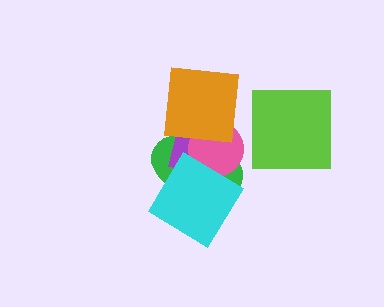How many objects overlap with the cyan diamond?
3 objects overlap with the cyan diamond.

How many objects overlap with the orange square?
3 objects overlap with the orange square.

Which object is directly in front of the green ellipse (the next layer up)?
The purple diamond is directly in front of the green ellipse.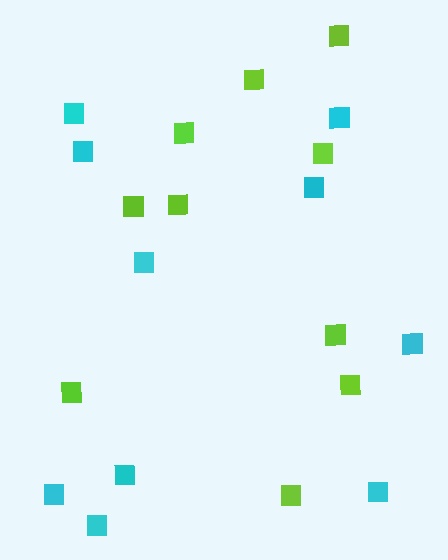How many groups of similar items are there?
There are 2 groups: one group of lime squares (10) and one group of cyan squares (10).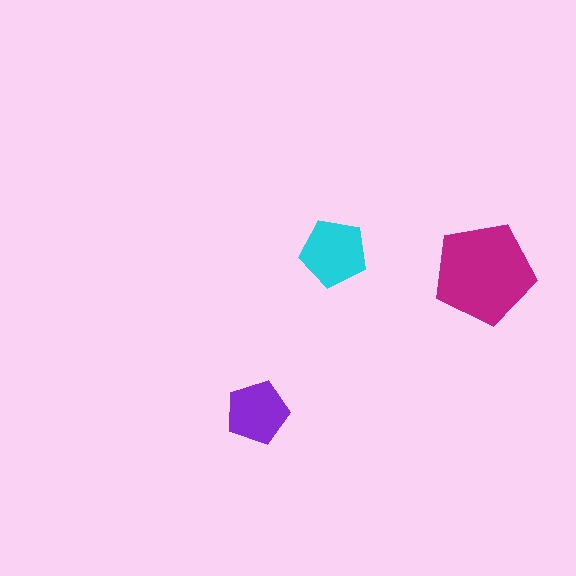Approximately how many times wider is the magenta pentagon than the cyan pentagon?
About 1.5 times wider.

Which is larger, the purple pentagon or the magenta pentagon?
The magenta one.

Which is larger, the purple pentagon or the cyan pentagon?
The cyan one.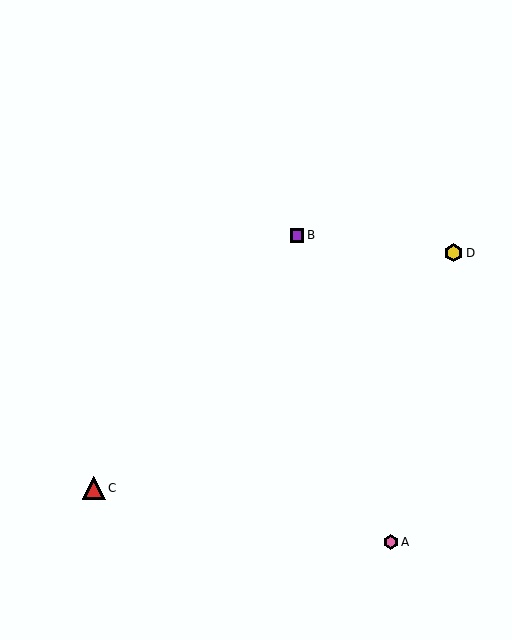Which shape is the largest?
The red triangle (labeled C) is the largest.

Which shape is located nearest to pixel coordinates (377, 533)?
The pink hexagon (labeled A) at (391, 542) is nearest to that location.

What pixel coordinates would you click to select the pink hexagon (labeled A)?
Click at (391, 542) to select the pink hexagon A.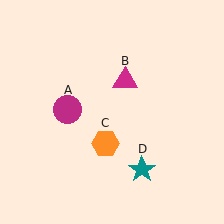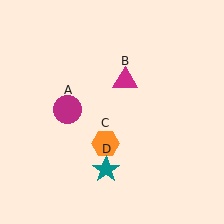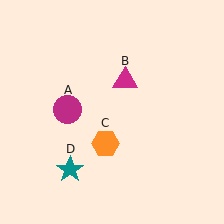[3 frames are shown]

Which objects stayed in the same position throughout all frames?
Magenta circle (object A) and magenta triangle (object B) and orange hexagon (object C) remained stationary.